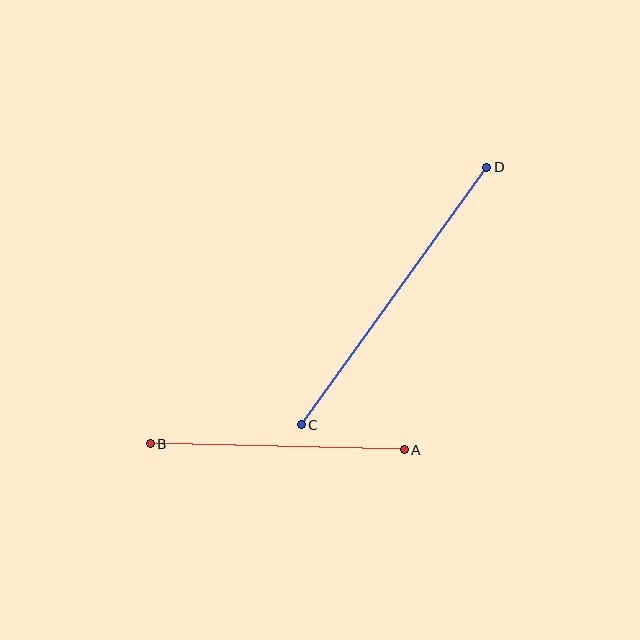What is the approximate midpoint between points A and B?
The midpoint is at approximately (277, 447) pixels.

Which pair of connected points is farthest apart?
Points C and D are farthest apart.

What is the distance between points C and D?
The distance is approximately 318 pixels.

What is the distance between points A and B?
The distance is approximately 254 pixels.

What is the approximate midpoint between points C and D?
The midpoint is at approximately (394, 296) pixels.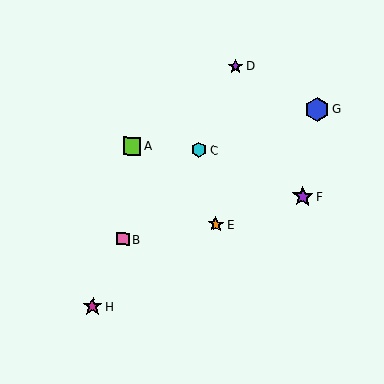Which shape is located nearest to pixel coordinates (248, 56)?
The purple star (labeled D) at (235, 66) is nearest to that location.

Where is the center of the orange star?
The center of the orange star is at (216, 224).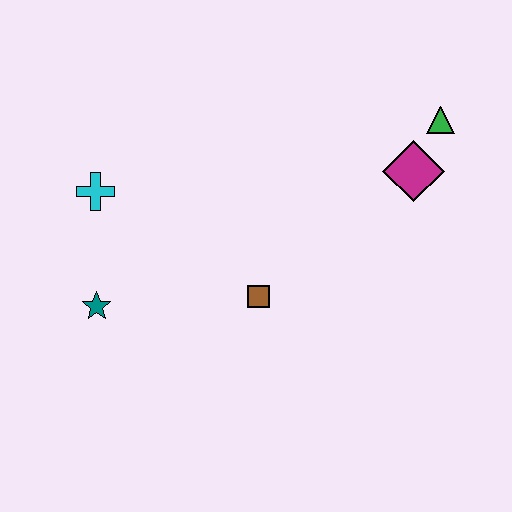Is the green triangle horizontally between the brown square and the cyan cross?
No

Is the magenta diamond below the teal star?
No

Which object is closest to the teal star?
The cyan cross is closest to the teal star.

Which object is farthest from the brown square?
The green triangle is farthest from the brown square.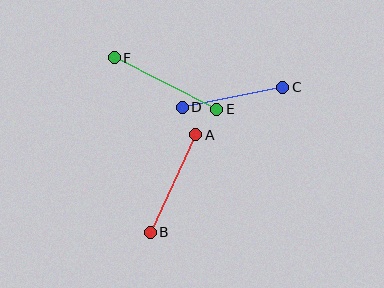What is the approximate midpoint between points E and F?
The midpoint is at approximately (166, 83) pixels.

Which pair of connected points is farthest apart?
Points E and F are farthest apart.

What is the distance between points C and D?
The distance is approximately 102 pixels.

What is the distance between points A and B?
The distance is approximately 108 pixels.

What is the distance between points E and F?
The distance is approximately 115 pixels.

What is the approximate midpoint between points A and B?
The midpoint is at approximately (173, 183) pixels.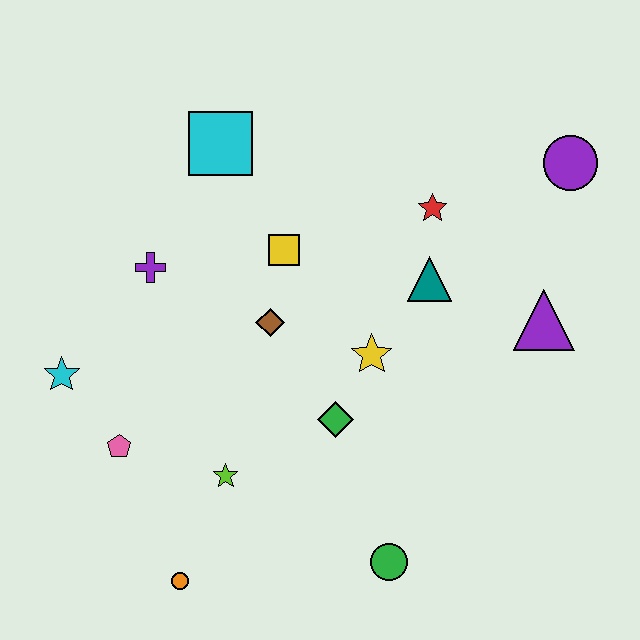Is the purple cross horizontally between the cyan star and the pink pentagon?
No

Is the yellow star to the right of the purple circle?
No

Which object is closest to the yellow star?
The green diamond is closest to the yellow star.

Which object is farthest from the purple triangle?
The cyan star is farthest from the purple triangle.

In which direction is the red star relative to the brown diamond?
The red star is to the right of the brown diamond.